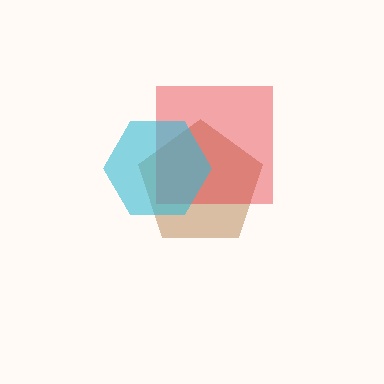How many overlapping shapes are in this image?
There are 3 overlapping shapes in the image.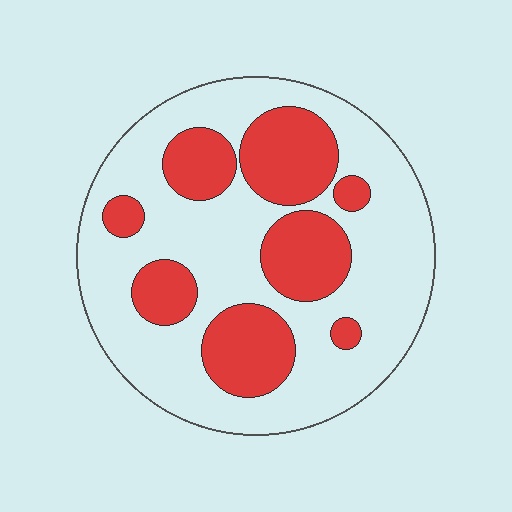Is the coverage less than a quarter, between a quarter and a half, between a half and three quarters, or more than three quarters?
Between a quarter and a half.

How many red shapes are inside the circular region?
8.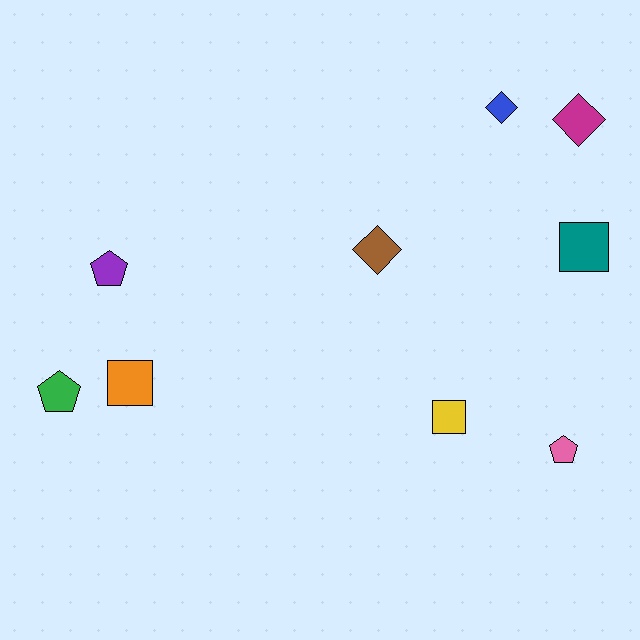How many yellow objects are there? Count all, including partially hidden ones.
There is 1 yellow object.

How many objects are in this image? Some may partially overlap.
There are 9 objects.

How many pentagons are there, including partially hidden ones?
There are 3 pentagons.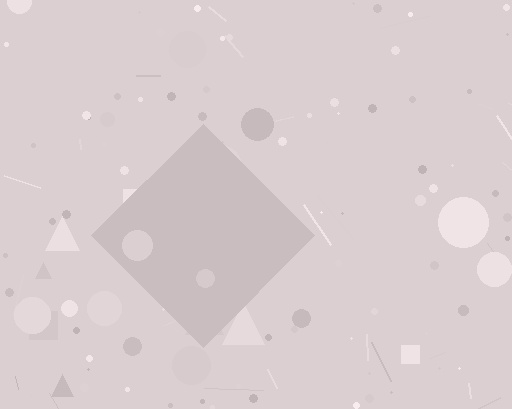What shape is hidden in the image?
A diamond is hidden in the image.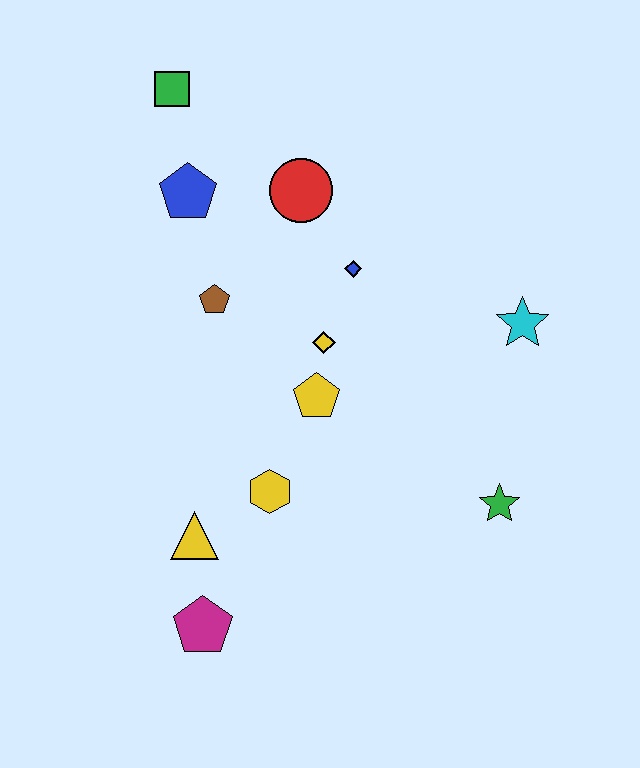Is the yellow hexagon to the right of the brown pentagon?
Yes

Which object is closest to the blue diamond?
The yellow diamond is closest to the blue diamond.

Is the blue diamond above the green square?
No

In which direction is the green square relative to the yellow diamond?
The green square is above the yellow diamond.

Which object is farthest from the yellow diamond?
The magenta pentagon is farthest from the yellow diamond.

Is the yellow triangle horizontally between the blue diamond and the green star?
No